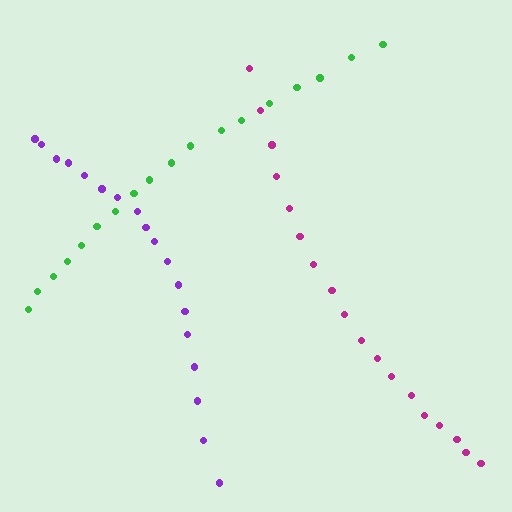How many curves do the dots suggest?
There are 3 distinct paths.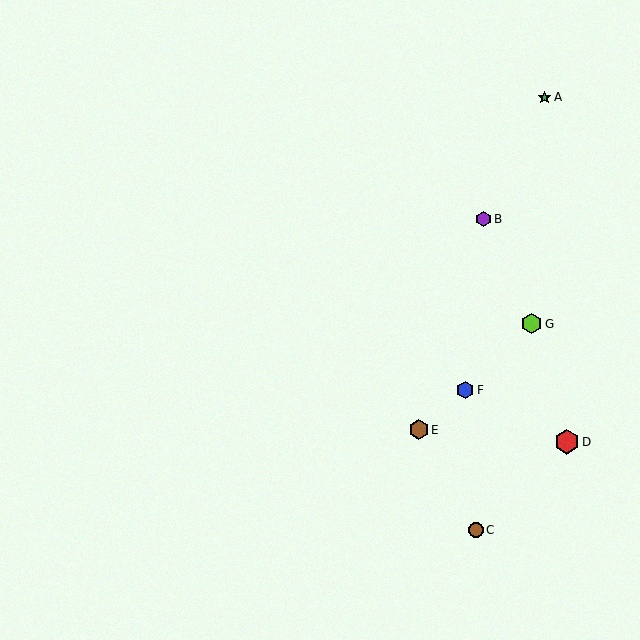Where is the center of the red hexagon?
The center of the red hexagon is at (567, 442).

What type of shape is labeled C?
Shape C is a brown circle.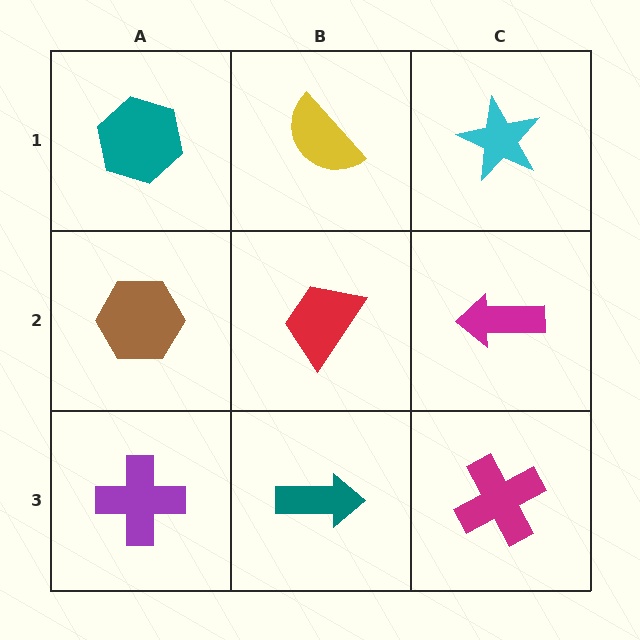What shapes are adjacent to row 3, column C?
A magenta arrow (row 2, column C), a teal arrow (row 3, column B).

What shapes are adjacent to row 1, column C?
A magenta arrow (row 2, column C), a yellow semicircle (row 1, column B).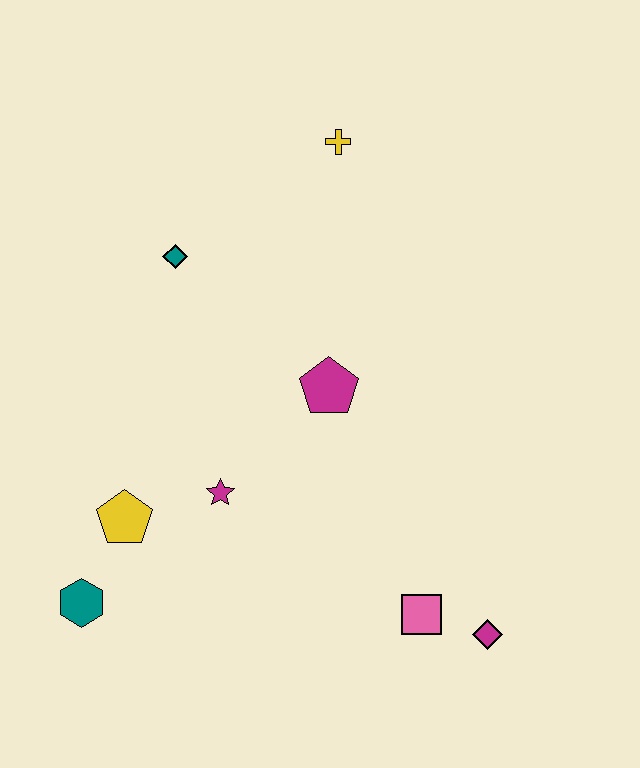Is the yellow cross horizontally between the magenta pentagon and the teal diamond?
No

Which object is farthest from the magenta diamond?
The yellow cross is farthest from the magenta diamond.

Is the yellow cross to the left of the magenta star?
No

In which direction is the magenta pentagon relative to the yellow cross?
The magenta pentagon is below the yellow cross.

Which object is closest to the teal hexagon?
The yellow pentagon is closest to the teal hexagon.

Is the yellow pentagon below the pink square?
No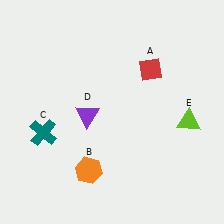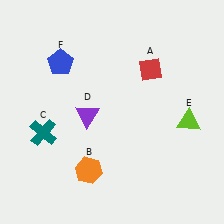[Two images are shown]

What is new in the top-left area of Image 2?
A blue pentagon (F) was added in the top-left area of Image 2.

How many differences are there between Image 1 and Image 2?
There is 1 difference between the two images.